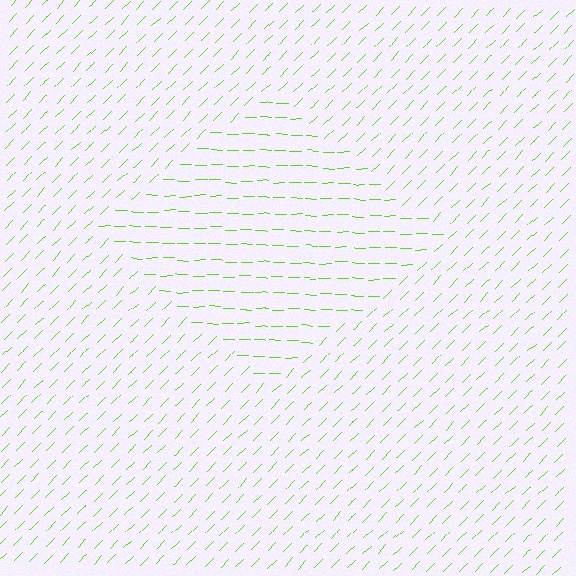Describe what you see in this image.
The image is filled with small lime line segments. A diamond region in the image has lines oriented differently from the surrounding lines, creating a visible texture boundary.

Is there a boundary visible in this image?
Yes, there is a texture boundary formed by a change in line orientation.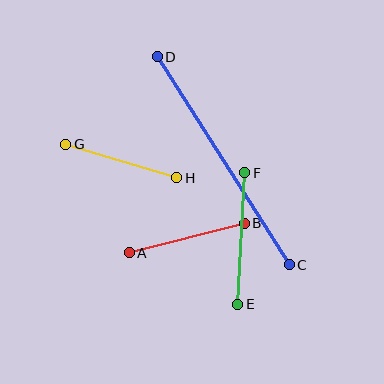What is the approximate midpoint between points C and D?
The midpoint is at approximately (223, 161) pixels.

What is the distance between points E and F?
The distance is approximately 131 pixels.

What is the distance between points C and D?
The distance is approximately 247 pixels.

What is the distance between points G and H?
The distance is approximately 116 pixels.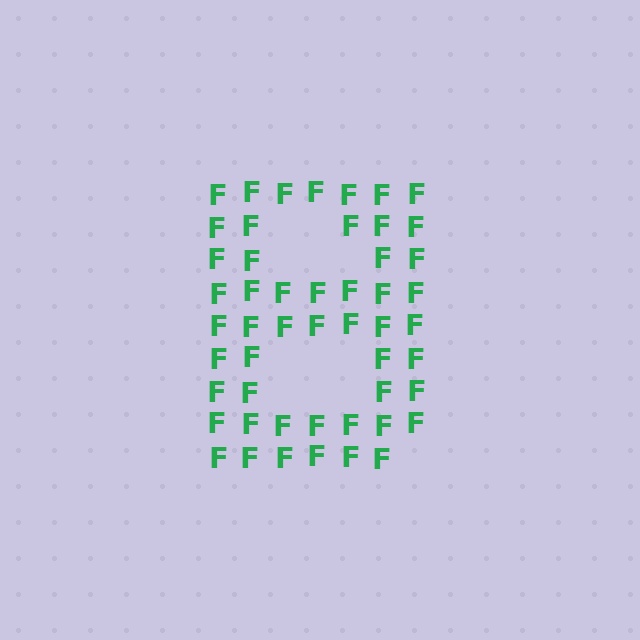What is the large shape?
The large shape is the letter B.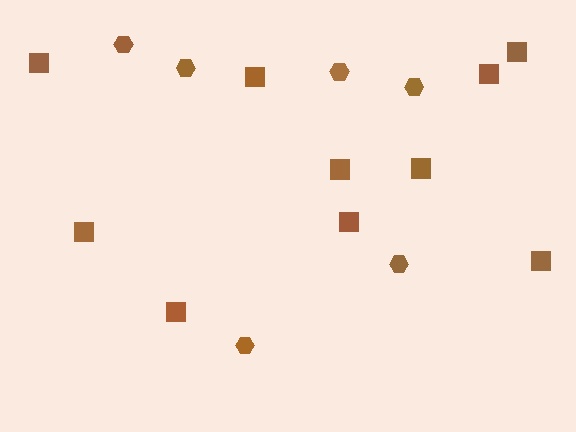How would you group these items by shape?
There are 2 groups: one group of squares (10) and one group of hexagons (6).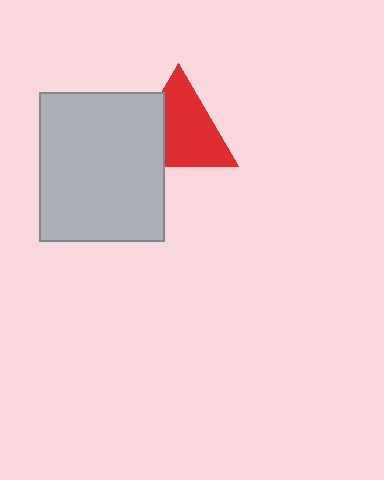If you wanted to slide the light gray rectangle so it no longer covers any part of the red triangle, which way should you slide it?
Slide it left — that is the most direct way to separate the two shapes.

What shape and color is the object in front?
The object in front is a light gray rectangle.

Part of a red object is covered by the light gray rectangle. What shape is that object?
It is a triangle.